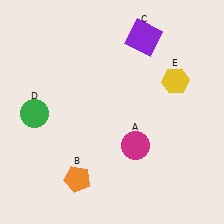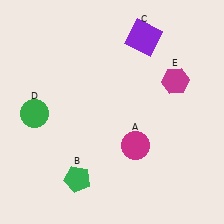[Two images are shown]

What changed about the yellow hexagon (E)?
In Image 1, E is yellow. In Image 2, it changed to magenta.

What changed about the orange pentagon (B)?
In Image 1, B is orange. In Image 2, it changed to green.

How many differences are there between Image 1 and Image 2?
There are 2 differences between the two images.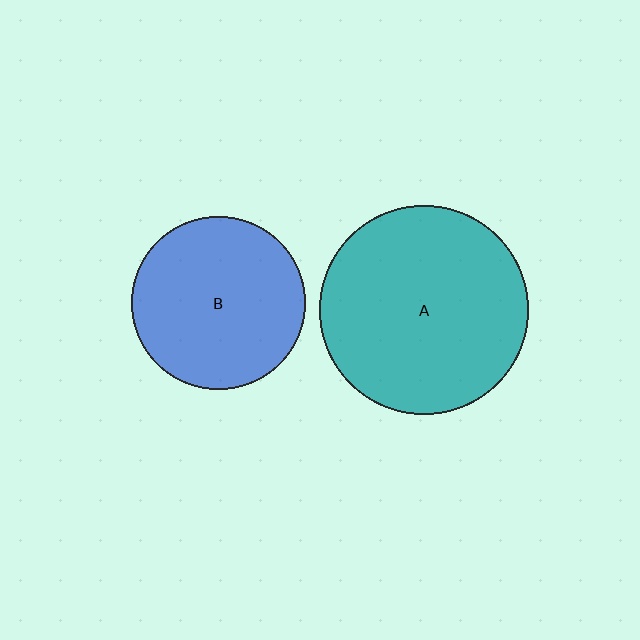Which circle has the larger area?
Circle A (teal).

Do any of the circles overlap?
No, none of the circles overlap.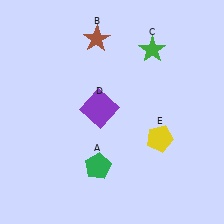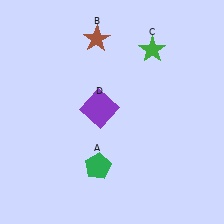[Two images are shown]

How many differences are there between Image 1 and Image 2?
There is 1 difference between the two images.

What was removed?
The yellow pentagon (E) was removed in Image 2.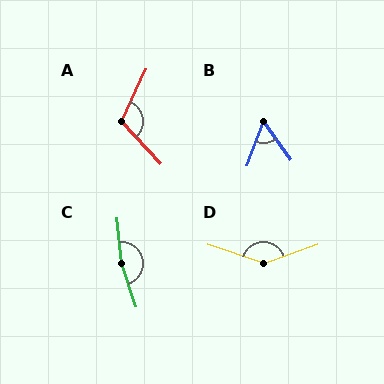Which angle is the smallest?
B, at approximately 55 degrees.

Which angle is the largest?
C, at approximately 167 degrees.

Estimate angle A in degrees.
Approximately 112 degrees.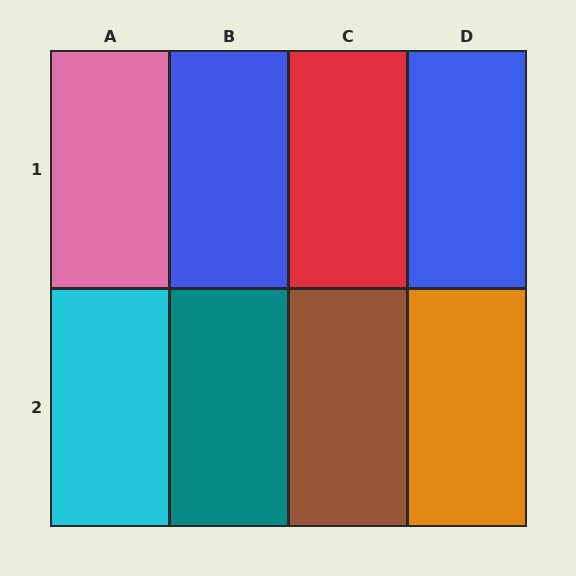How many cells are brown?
1 cell is brown.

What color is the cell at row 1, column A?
Pink.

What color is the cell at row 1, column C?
Red.